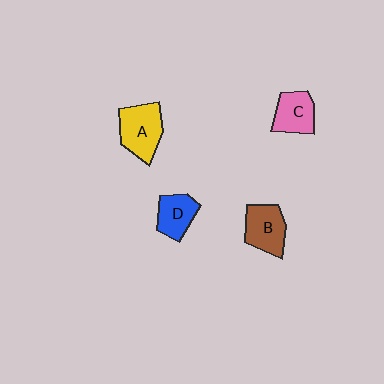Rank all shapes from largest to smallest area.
From largest to smallest: A (yellow), B (brown), C (pink), D (blue).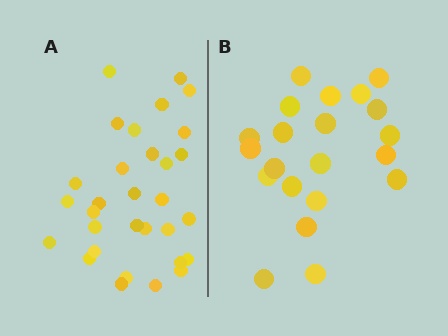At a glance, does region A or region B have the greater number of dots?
Region A (the left region) has more dots.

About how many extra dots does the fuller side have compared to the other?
Region A has roughly 10 or so more dots than region B.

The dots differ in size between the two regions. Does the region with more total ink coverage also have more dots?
No. Region B has more total ink coverage because its dots are larger, but region A actually contains more individual dots. Total area can be misleading — the number of items is what matters here.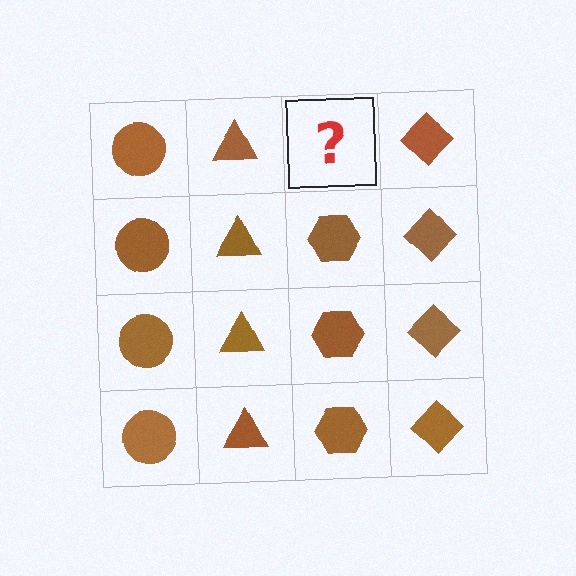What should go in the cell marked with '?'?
The missing cell should contain a brown hexagon.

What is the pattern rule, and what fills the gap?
The rule is that each column has a consistent shape. The gap should be filled with a brown hexagon.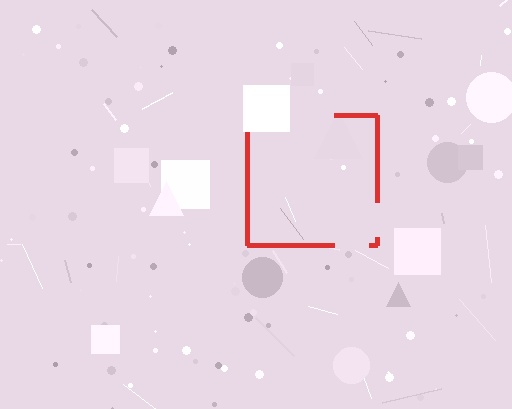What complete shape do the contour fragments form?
The contour fragments form a square.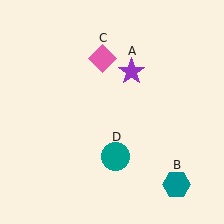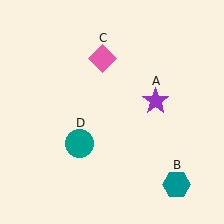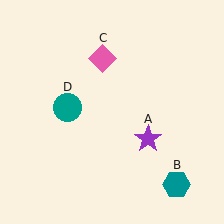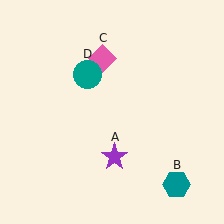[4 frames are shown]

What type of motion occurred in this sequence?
The purple star (object A), teal circle (object D) rotated clockwise around the center of the scene.